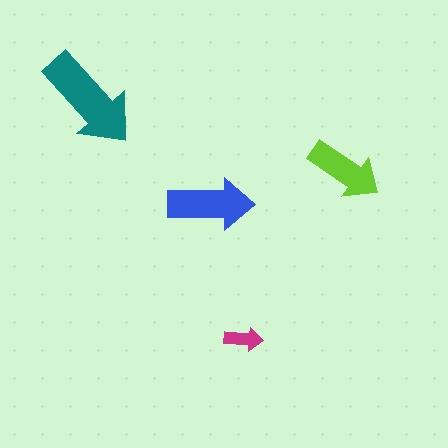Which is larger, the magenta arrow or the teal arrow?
The teal one.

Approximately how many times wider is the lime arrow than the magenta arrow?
About 2 times wider.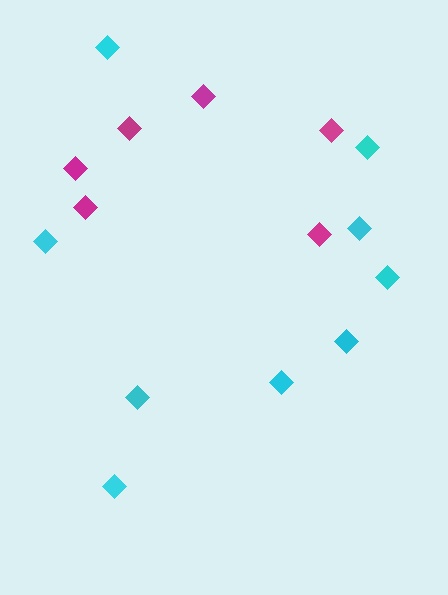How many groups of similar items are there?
There are 2 groups: one group of cyan diamonds (9) and one group of magenta diamonds (6).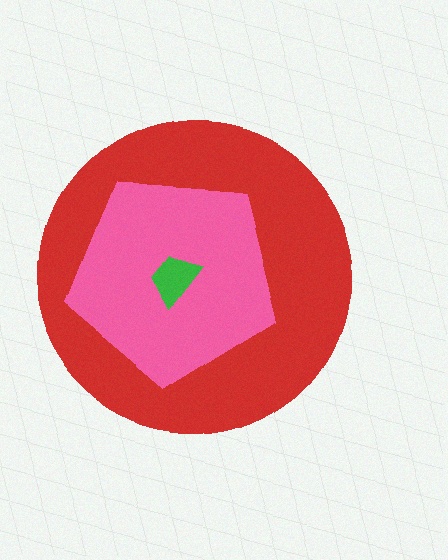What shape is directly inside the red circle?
The pink pentagon.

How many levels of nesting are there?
3.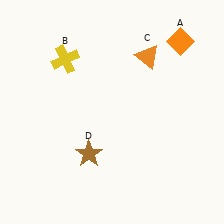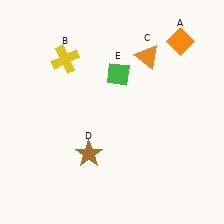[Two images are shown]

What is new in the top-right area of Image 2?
A green diamond (E) was added in the top-right area of Image 2.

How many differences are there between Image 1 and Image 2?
There is 1 difference between the two images.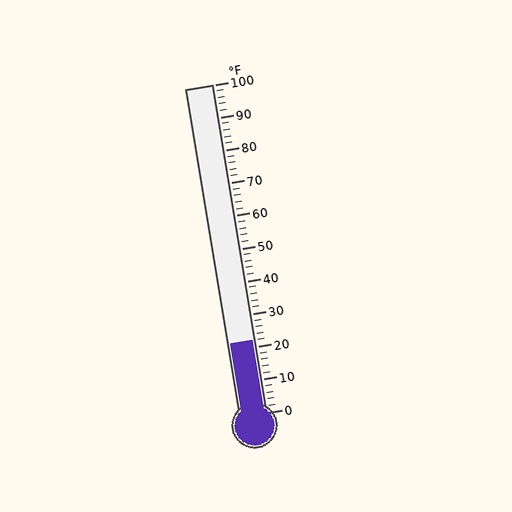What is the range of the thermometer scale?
The thermometer scale ranges from 0°F to 100°F.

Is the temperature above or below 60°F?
The temperature is below 60°F.